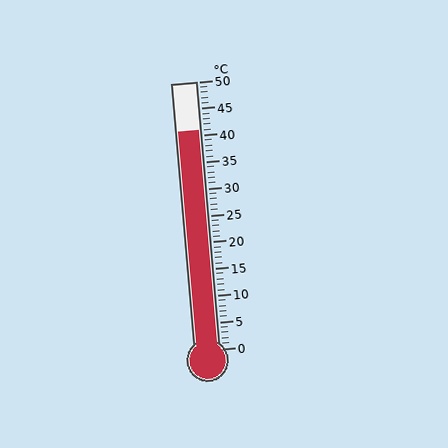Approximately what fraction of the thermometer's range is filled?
The thermometer is filled to approximately 80% of its range.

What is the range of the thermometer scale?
The thermometer scale ranges from 0°C to 50°C.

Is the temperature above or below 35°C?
The temperature is above 35°C.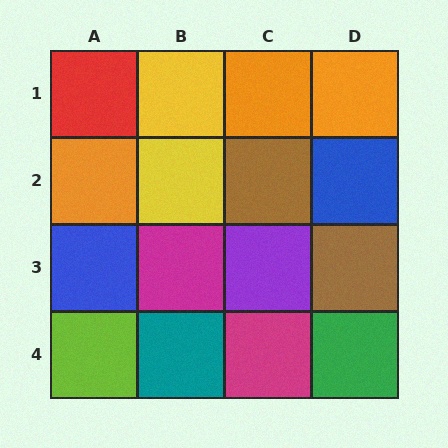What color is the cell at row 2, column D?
Blue.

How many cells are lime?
1 cell is lime.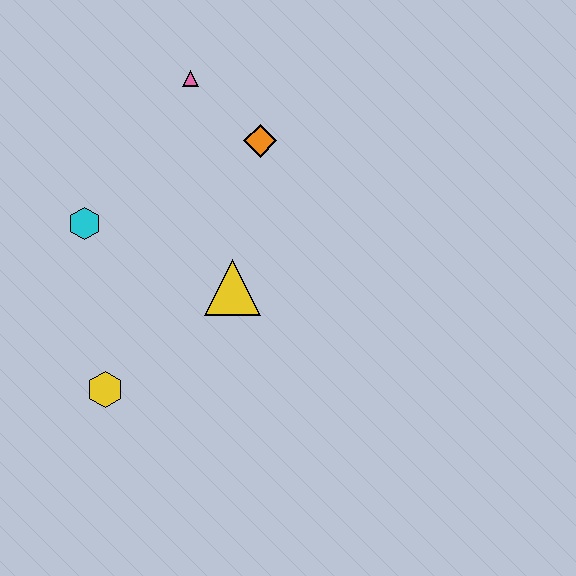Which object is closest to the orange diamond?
The pink triangle is closest to the orange diamond.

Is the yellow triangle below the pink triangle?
Yes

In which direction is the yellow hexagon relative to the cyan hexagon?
The yellow hexagon is below the cyan hexagon.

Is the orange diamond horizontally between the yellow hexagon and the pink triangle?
No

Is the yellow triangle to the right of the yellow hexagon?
Yes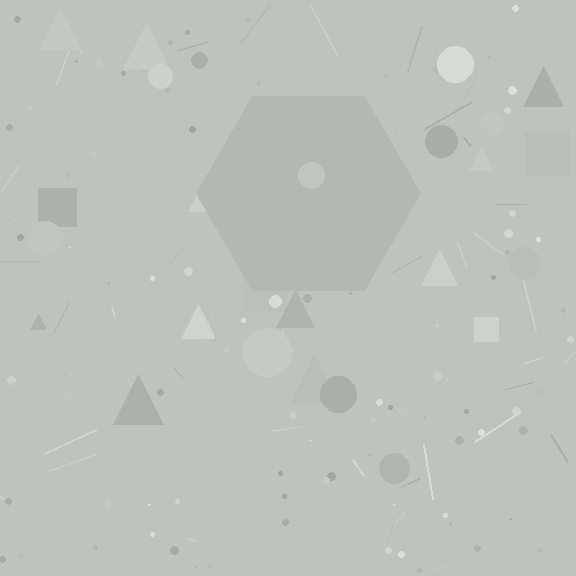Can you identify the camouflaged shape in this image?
The camouflaged shape is a hexagon.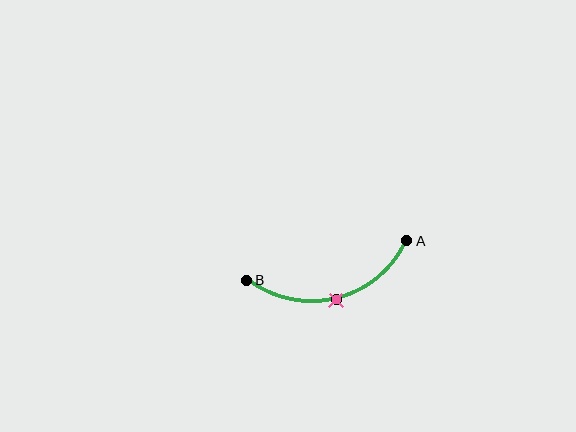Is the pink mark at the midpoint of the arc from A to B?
Yes. The pink mark lies on the arc at equal arc-length from both A and B — it is the arc midpoint.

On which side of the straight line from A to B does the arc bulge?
The arc bulges below the straight line connecting A and B.